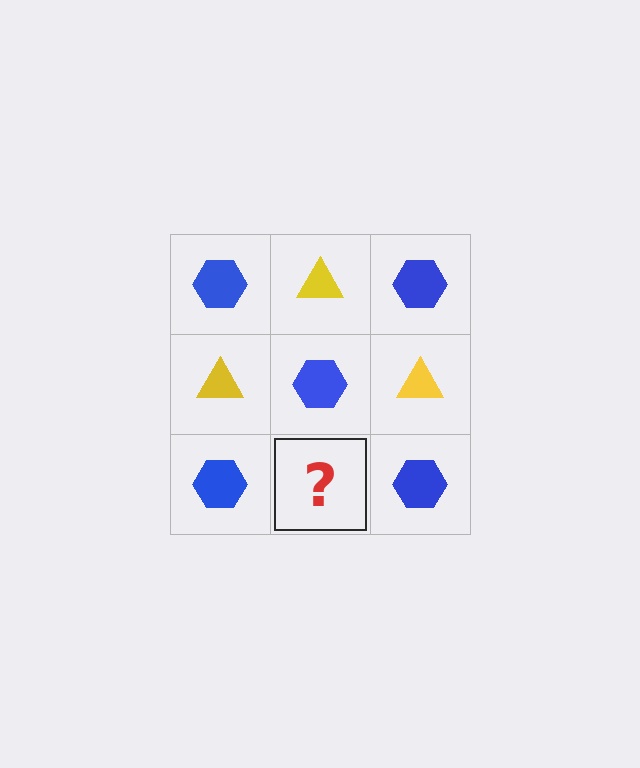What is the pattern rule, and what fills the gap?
The rule is that it alternates blue hexagon and yellow triangle in a checkerboard pattern. The gap should be filled with a yellow triangle.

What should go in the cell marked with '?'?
The missing cell should contain a yellow triangle.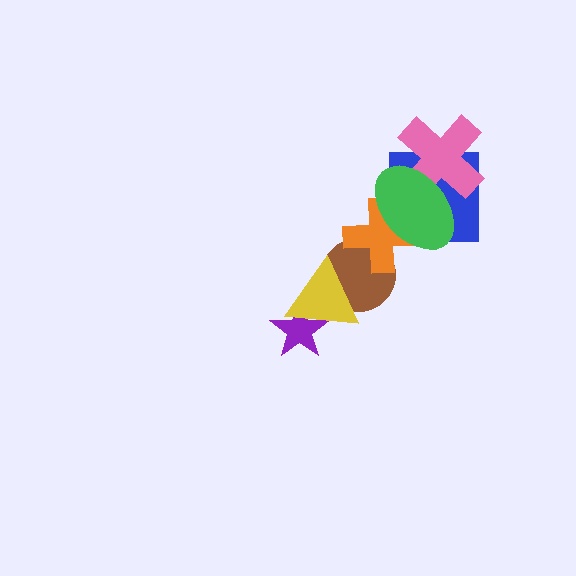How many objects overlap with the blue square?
3 objects overlap with the blue square.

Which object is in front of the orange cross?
The green ellipse is in front of the orange cross.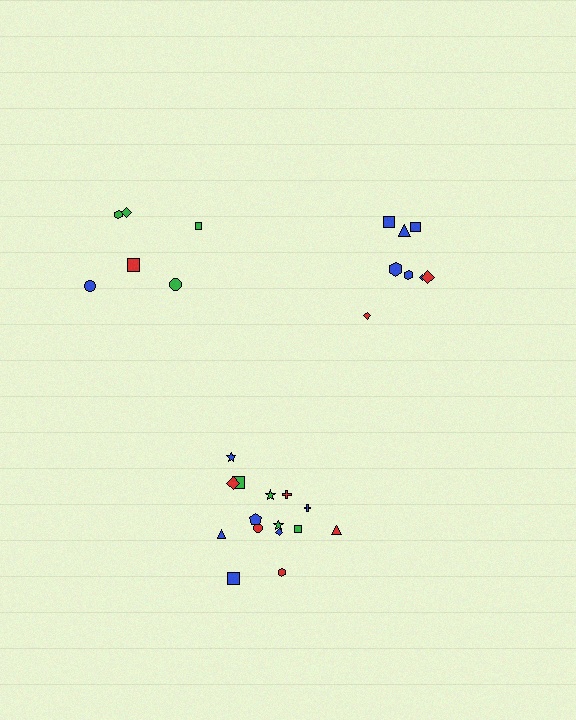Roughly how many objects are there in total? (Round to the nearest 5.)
Roughly 30 objects in total.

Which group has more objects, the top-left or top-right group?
The top-right group.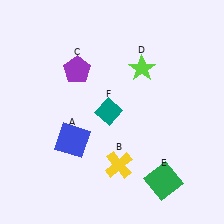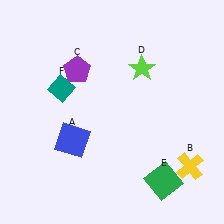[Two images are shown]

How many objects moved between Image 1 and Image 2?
2 objects moved between the two images.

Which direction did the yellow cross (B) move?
The yellow cross (B) moved right.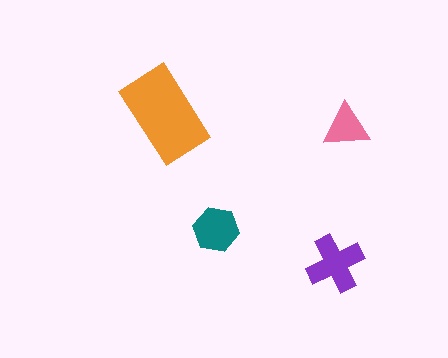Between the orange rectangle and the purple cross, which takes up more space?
The orange rectangle.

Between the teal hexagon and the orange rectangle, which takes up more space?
The orange rectangle.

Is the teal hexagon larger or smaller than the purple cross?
Smaller.